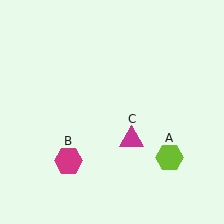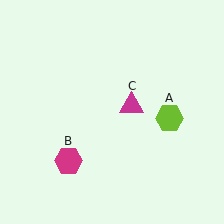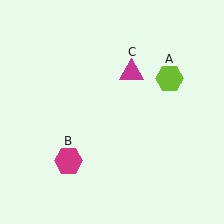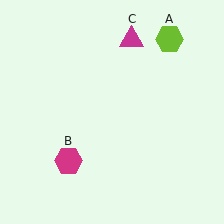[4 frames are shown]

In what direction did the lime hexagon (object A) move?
The lime hexagon (object A) moved up.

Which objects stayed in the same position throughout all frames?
Magenta hexagon (object B) remained stationary.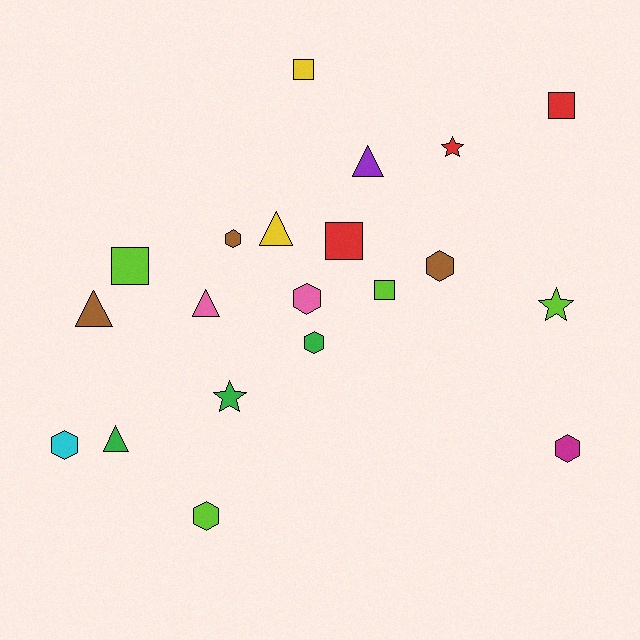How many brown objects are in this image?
There are 3 brown objects.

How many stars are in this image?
There are 3 stars.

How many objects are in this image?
There are 20 objects.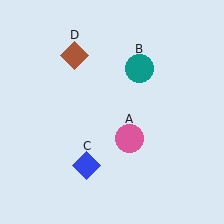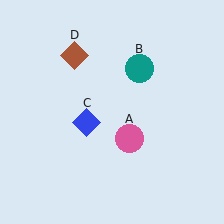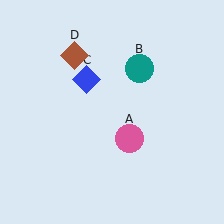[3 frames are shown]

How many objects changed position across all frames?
1 object changed position: blue diamond (object C).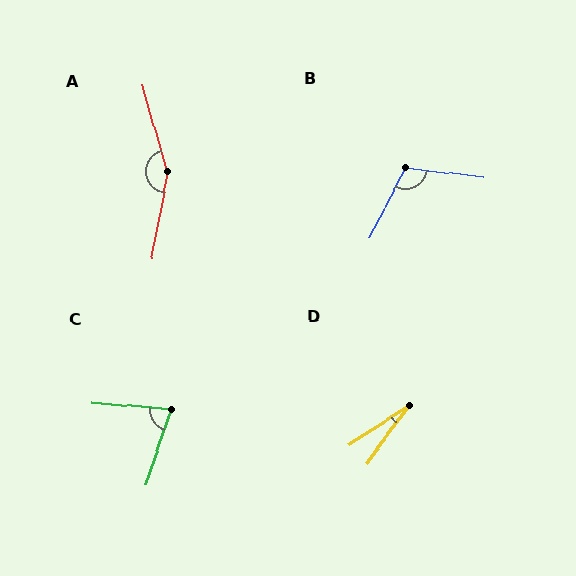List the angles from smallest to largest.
D (20°), C (76°), B (110°), A (153°).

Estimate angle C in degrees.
Approximately 76 degrees.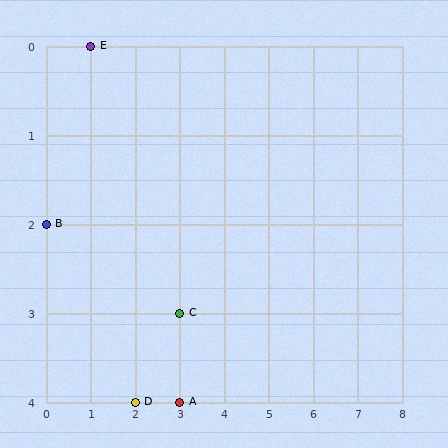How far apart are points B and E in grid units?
Points B and E are 1 column and 2 rows apart (about 2.2 grid units diagonally).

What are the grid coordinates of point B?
Point B is at grid coordinates (0, 2).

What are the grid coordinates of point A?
Point A is at grid coordinates (3, 4).